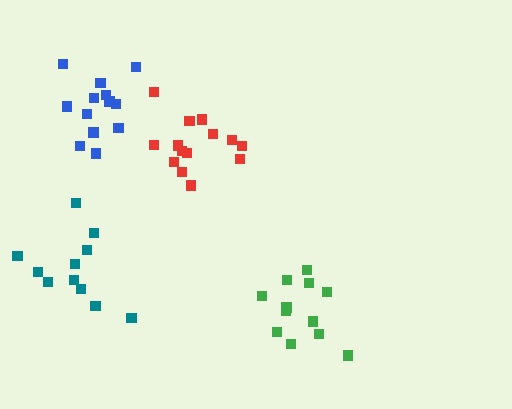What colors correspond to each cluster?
The clusters are colored: teal, green, red, blue.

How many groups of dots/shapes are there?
There are 4 groups.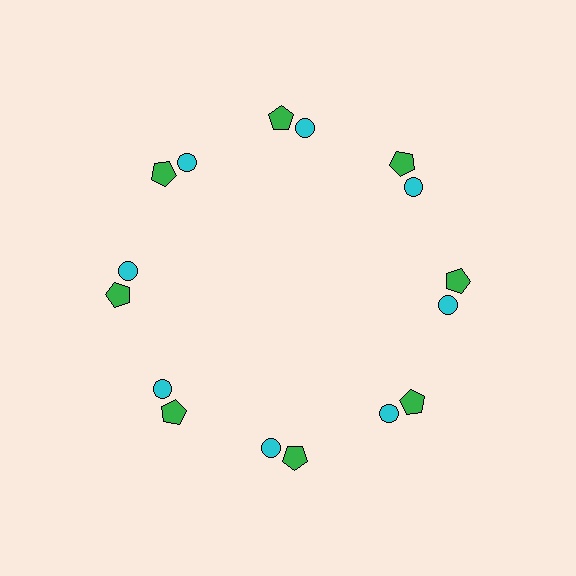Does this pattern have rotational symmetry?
Yes, this pattern has 8-fold rotational symmetry. It looks the same after rotating 45 degrees around the center.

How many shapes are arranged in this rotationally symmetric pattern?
There are 16 shapes, arranged in 8 groups of 2.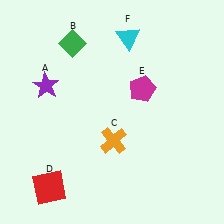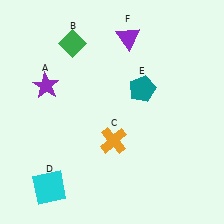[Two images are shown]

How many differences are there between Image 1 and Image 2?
There are 3 differences between the two images.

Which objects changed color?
D changed from red to cyan. E changed from magenta to teal. F changed from cyan to purple.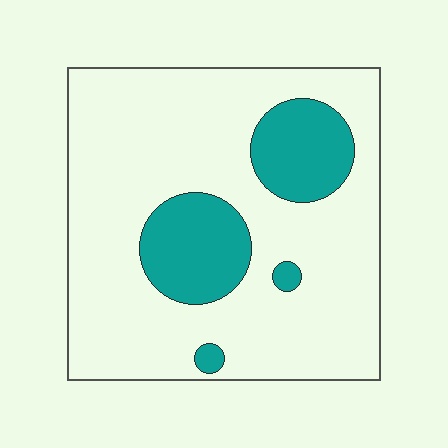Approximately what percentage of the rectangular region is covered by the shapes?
Approximately 20%.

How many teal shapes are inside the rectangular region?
4.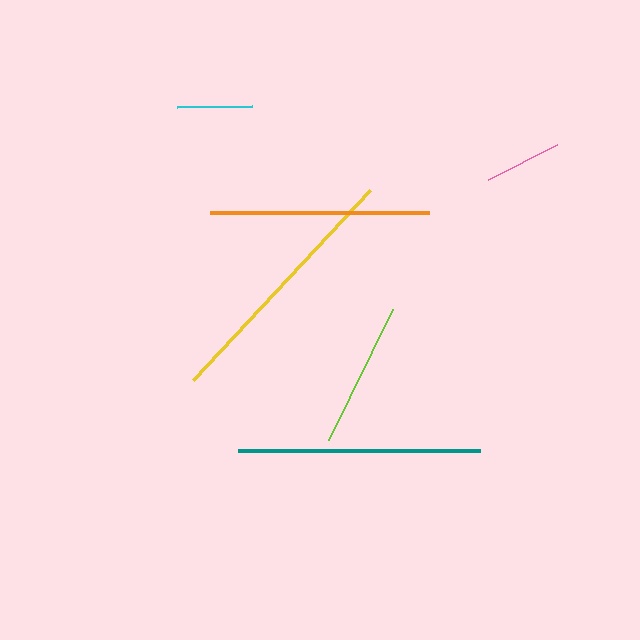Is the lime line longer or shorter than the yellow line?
The yellow line is longer than the lime line.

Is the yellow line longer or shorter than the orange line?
The yellow line is longer than the orange line.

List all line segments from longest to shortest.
From longest to shortest: yellow, teal, orange, lime, pink, cyan.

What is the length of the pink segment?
The pink segment is approximately 77 pixels long.